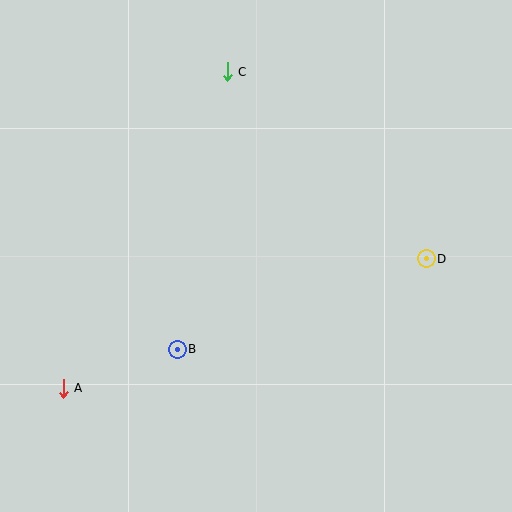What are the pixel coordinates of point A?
Point A is at (63, 388).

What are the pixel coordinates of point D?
Point D is at (426, 259).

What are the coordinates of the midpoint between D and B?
The midpoint between D and B is at (302, 304).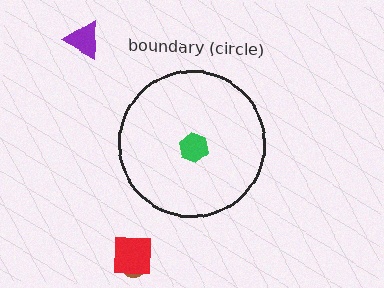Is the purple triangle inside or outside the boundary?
Outside.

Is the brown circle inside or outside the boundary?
Outside.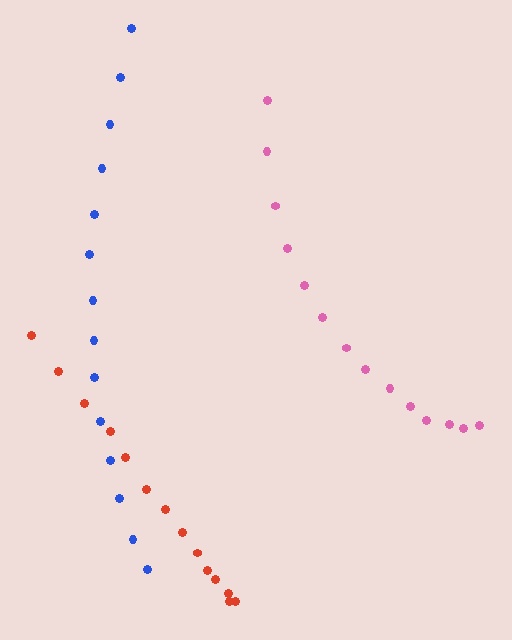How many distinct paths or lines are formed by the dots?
There are 3 distinct paths.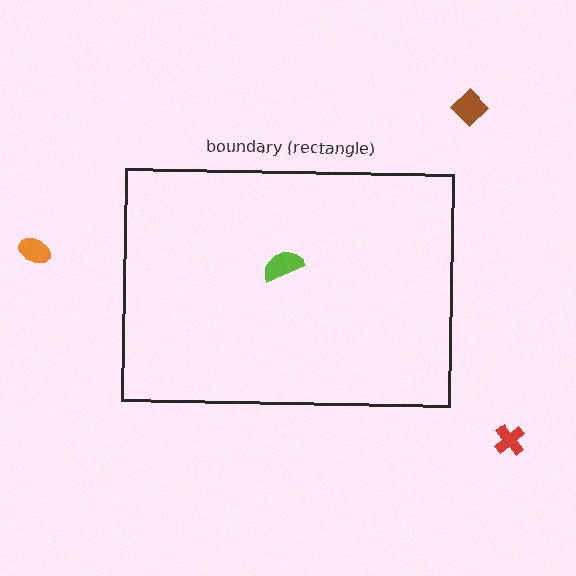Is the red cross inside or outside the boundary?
Outside.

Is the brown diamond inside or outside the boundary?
Outside.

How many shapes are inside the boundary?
1 inside, 3 outside.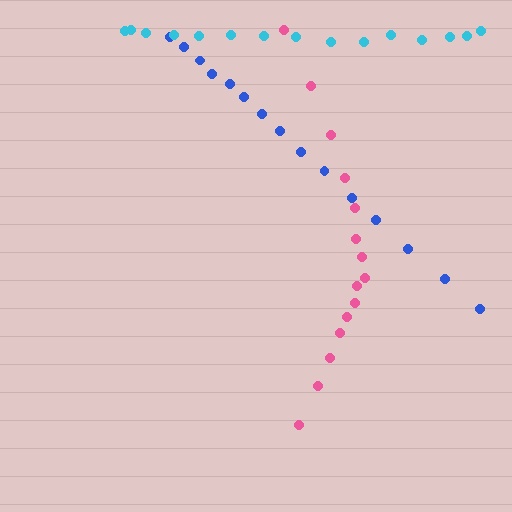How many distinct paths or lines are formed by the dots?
There are 3 distinct paths.